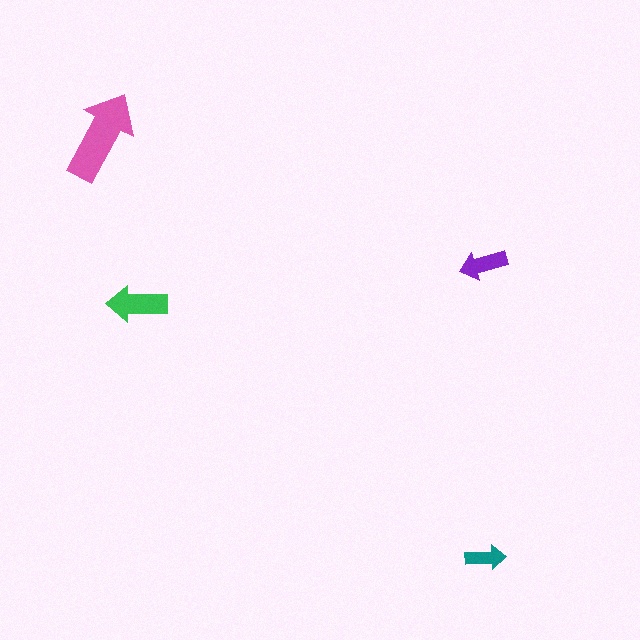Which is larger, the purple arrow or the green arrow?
The green one.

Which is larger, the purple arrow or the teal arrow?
The purple one.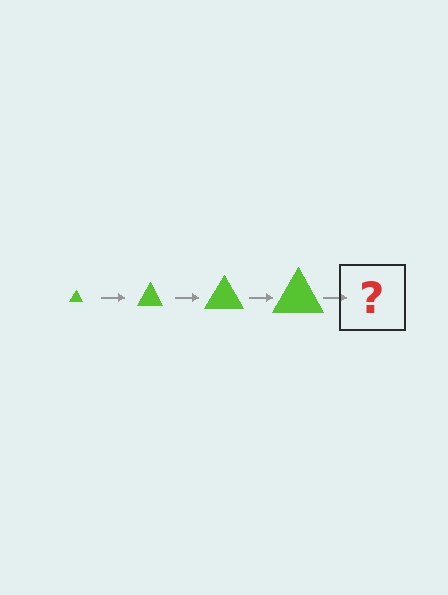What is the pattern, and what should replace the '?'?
The pattern is that the triangle gets progressively larger each step. The '?' should be a lime triangle, larger than the previous one.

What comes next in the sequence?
The next element should be a lime triangle, larger than the previous one.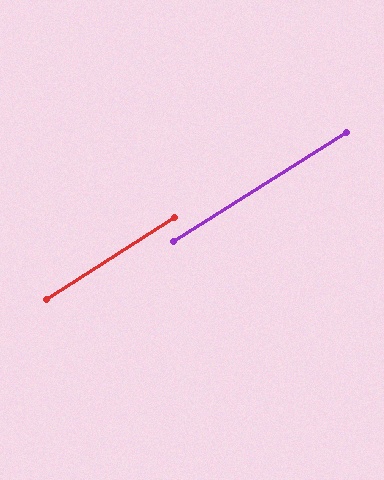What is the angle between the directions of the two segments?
Approximately 1 degree.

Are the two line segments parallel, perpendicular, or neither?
Parallel — their directions differ by only 0.6°.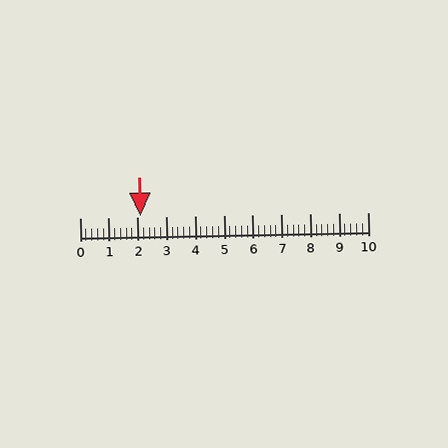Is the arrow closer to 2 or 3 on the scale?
The arrow is closer to 2.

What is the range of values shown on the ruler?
The ruler shows values from 0 to 10.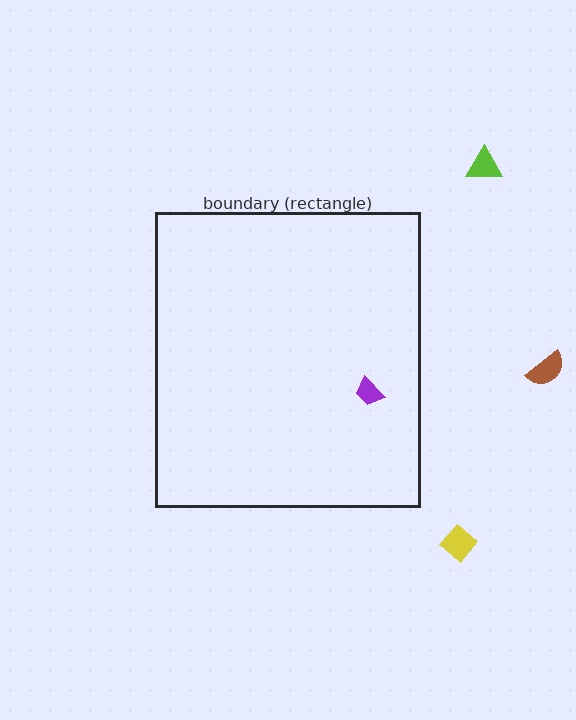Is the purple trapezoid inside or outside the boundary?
Inside.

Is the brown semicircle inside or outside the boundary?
Outside.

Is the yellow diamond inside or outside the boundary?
Outside.